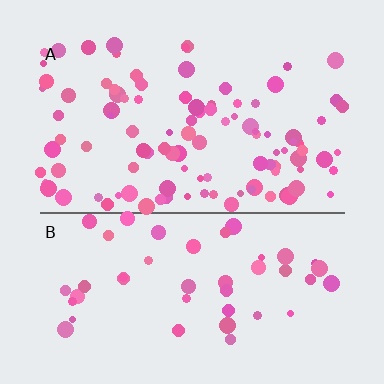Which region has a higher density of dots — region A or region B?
A (the top).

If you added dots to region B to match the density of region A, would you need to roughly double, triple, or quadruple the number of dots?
Approximately double.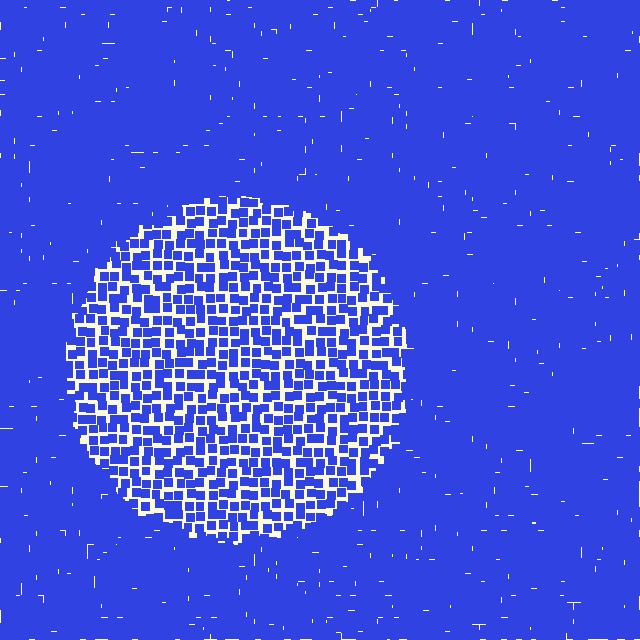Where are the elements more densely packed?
The elements are more densely packed outside the circle boundary.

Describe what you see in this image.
The image contains small blue elements arranged at two different densities. A circle-shaped region is visible where the elements are less densely packed than the surrounding area.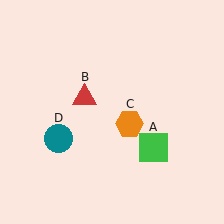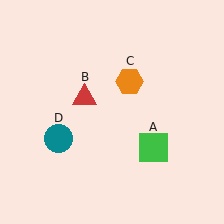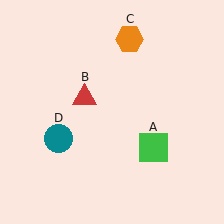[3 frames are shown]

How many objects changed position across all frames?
1 object changed position: orange hexagon (object C).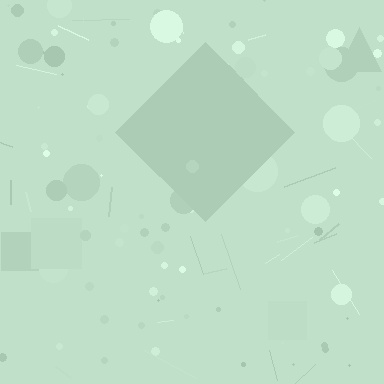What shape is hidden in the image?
A diamond is hidden in the image.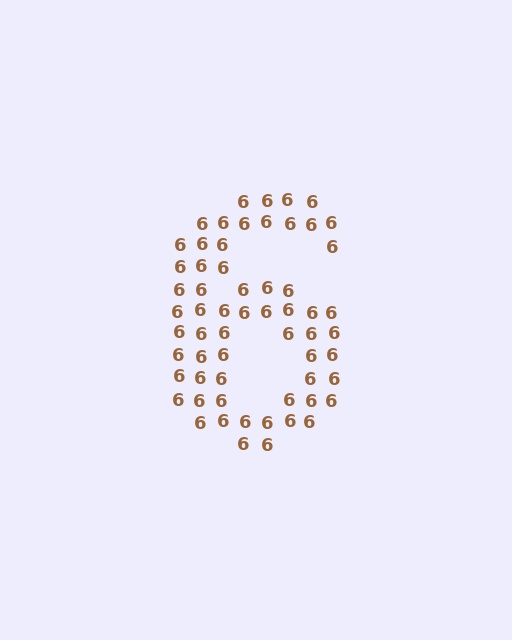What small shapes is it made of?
It is made of small digit 6's.